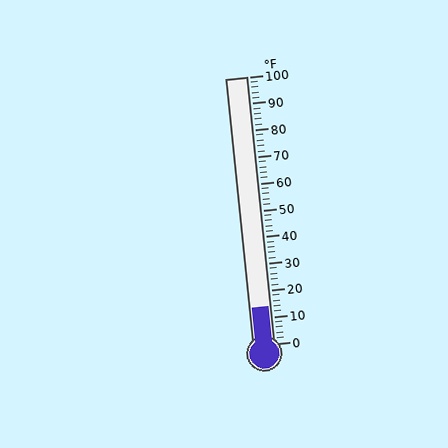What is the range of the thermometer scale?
The thermometer scale ranges from 0°F to 100°F.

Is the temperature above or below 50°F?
The temperature is below 50°F.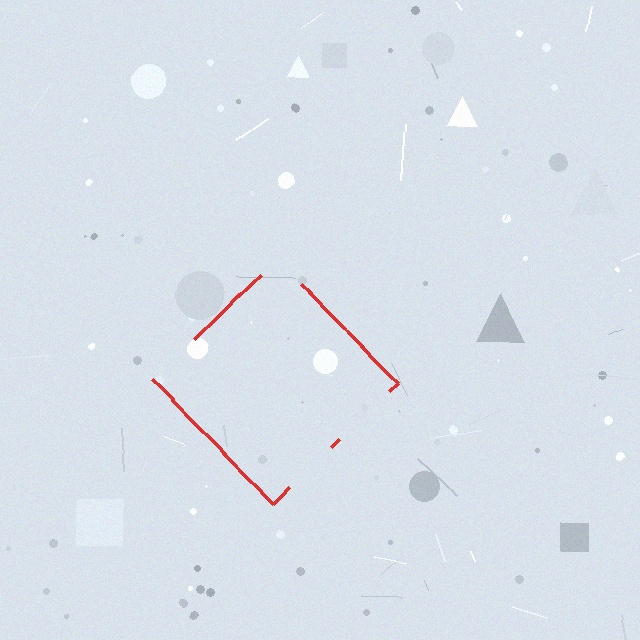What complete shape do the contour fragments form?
The contour fragments form a diamond.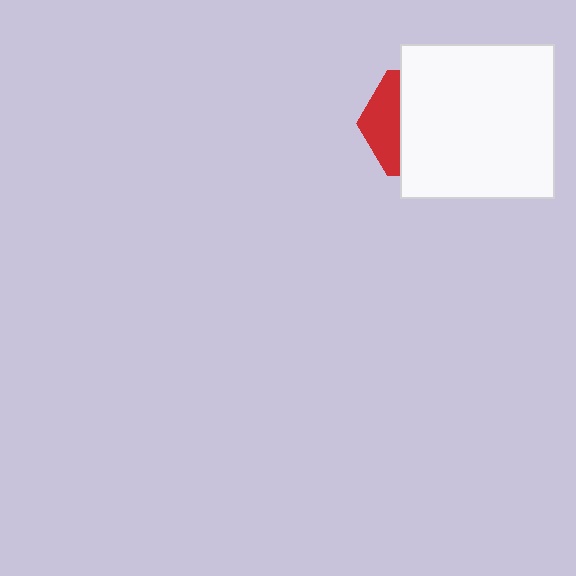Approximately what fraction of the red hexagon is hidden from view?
Roughly 70% of the red hexagon is hidden behind the white square.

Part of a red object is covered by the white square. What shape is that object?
It is a hexagon.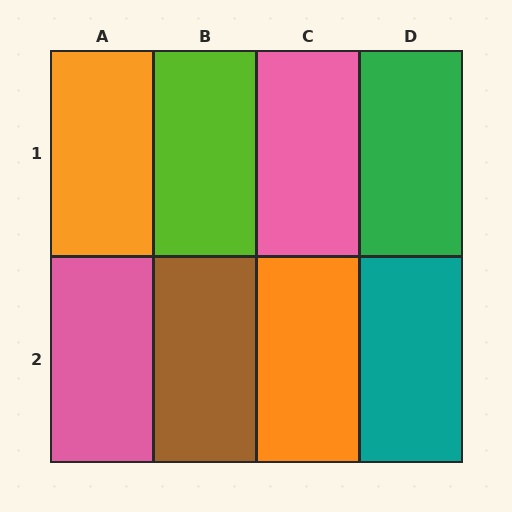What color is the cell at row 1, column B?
Lime.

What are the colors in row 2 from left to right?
Pink, brown, orange, teal.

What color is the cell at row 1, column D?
Green.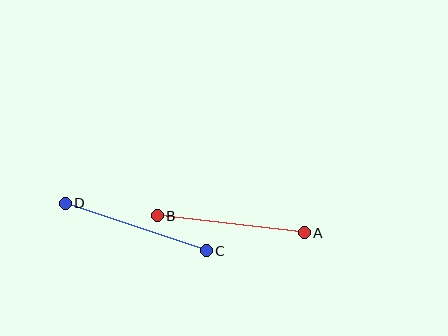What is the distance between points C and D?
The distance is approximately 149 pixels.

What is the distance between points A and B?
The distance is approximately 148 pixels.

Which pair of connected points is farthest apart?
Points C and D are farthest apart.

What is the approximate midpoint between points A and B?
The midpoint is at approximately (231, 224) pixels.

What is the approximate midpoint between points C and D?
The midpoint is at approximately (136, 227) pixels.